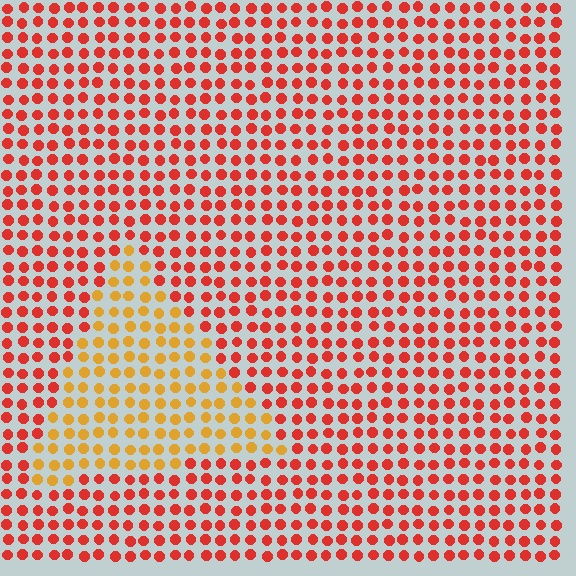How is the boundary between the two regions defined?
The boundary is defined purely by a slight shift in hue (about 38 degrees). Spacing, size, and orientation are identical on both sides.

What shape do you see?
I see a triangle.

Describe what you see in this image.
The image is filled with small red elements in a uniform arrangement. A triangle-shaped region is visible where the elements are tinted to a slightly different hue, forming a subtle color boundary.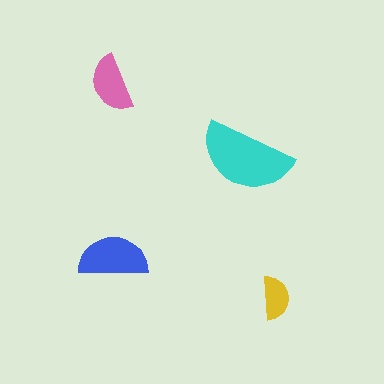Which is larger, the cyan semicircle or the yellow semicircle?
The cyan one.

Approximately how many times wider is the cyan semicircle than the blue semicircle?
About 1.5 times wider.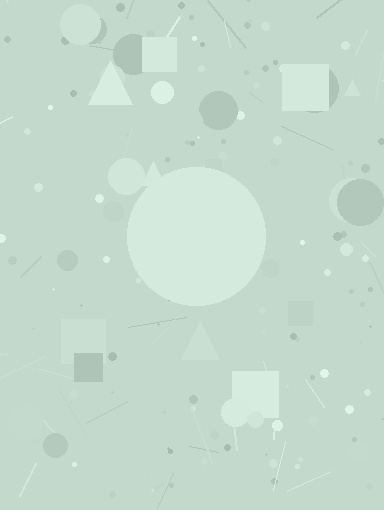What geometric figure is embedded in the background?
A circle is embedded in the background.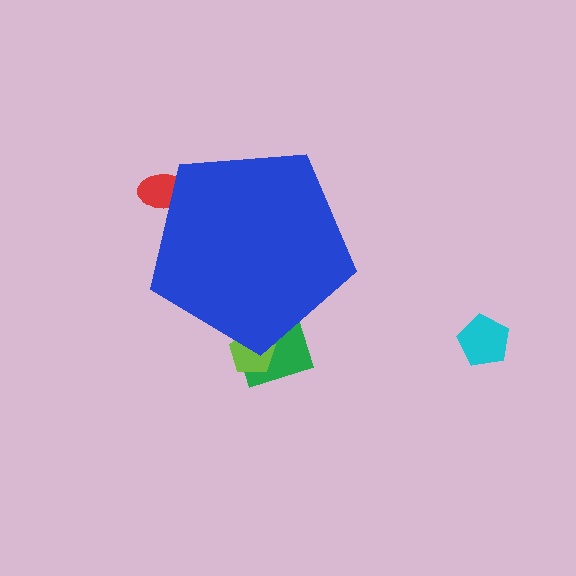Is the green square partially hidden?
Yes, the green square is partially hidden behind the blue pentagon.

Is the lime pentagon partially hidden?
Yes, the lime pentagon is partially hidden behind the blue pentagon.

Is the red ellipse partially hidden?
Yes, the red ellipse is partially hidden behind the blue pentagon.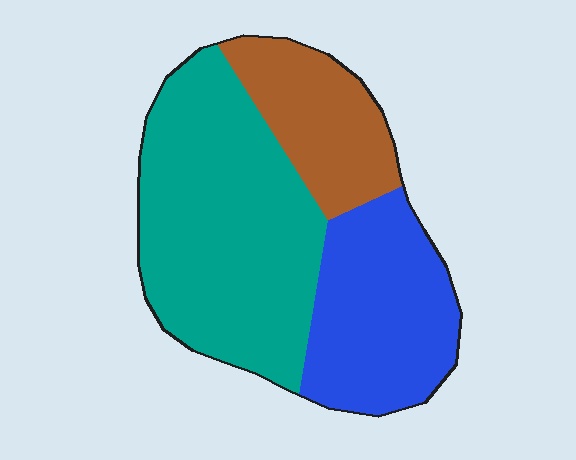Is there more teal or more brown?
Teal.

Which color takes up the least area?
Brown, at roughly 20%.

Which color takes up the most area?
Teal, at roughly 50%.